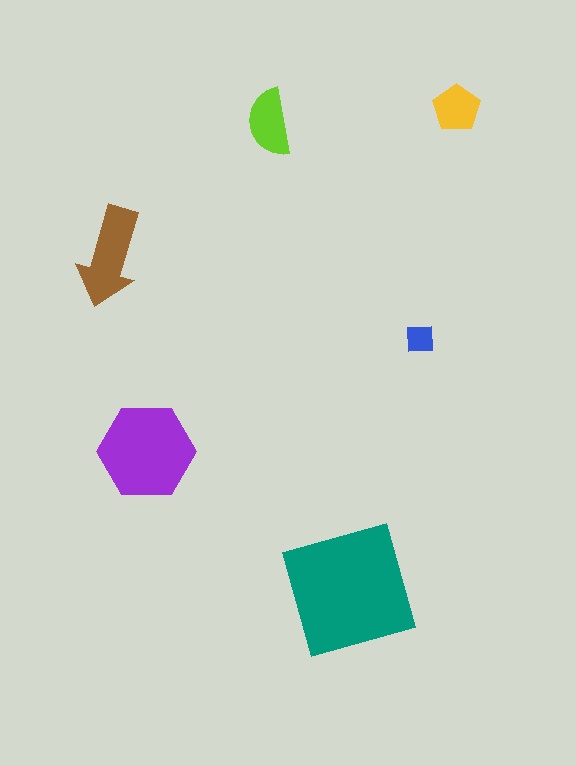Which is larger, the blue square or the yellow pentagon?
The yellow pentagon.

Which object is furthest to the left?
The brown arrow is leftmost.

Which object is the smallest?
The blue square.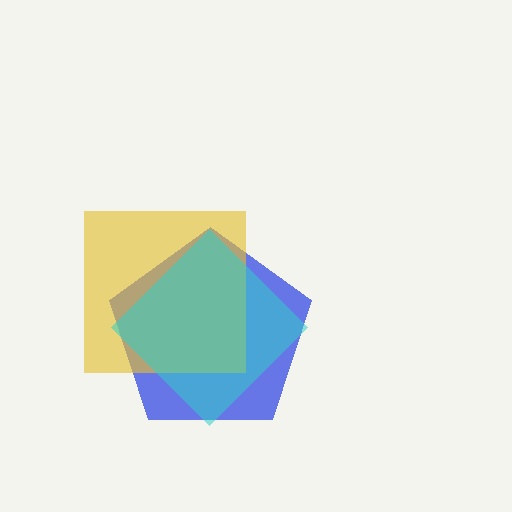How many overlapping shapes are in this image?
There are 3 overlapping shapes in the image.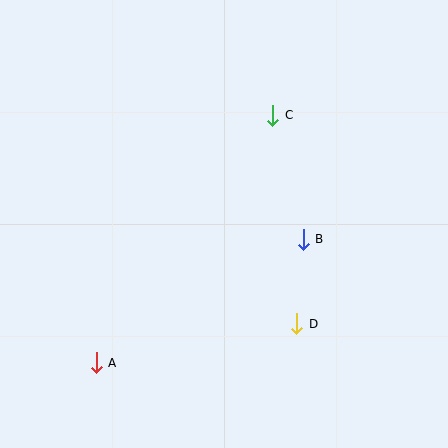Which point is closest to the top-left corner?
Point C is closest to the top-left corner.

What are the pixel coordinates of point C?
Point C is at (273, 115).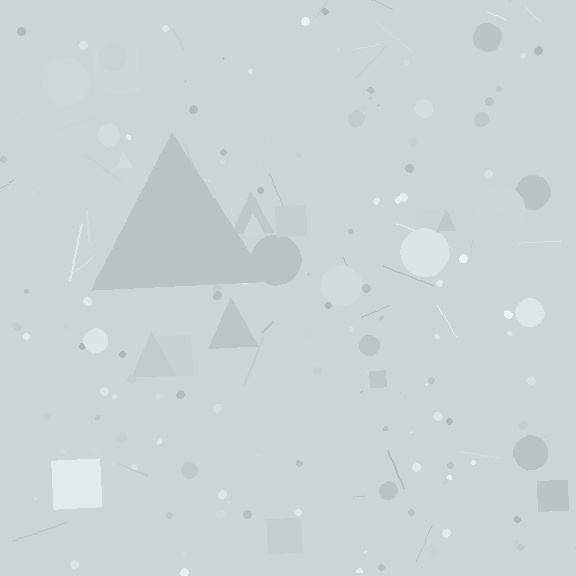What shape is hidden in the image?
A triangle is hidden in the image.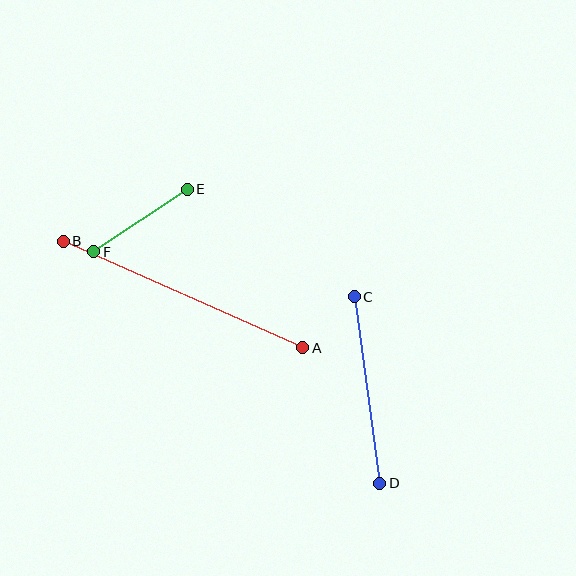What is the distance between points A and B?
The distance is approximately 262 pixels.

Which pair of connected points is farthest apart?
Points A and B are farthest apart.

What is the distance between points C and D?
The distance is approximately 188 pixels.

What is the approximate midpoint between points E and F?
The midpoint is at approximately (141, 221) pixels.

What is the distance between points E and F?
The distance is approximately 113 pixels.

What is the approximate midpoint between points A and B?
The midpoint is at approximately (183, 295) pixels.